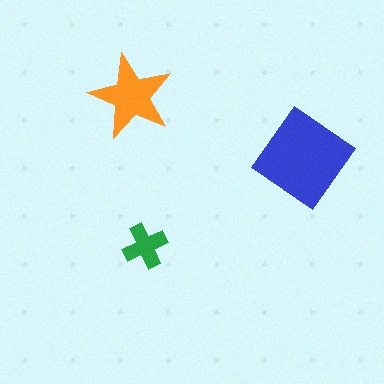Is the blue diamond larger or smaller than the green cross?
Larger.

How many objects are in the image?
There are 3 objects in the image.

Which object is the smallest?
The green cross.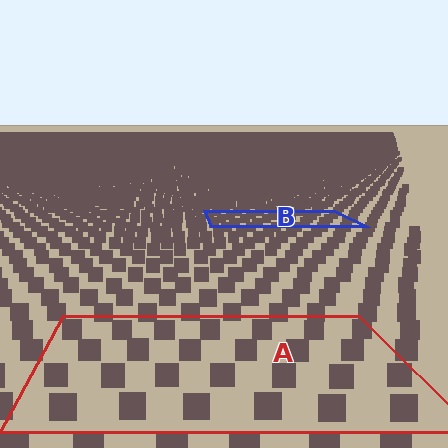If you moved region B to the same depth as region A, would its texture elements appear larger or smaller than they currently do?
They would appear larger. At a closer depth, the same texture elements are projected at a bigger on-screen size.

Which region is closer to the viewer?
Region A is closer. The texture elements there are larger and more spread out.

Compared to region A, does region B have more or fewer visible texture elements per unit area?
Region B has more texture elements per unit area — they are packed more densely because it is farther away.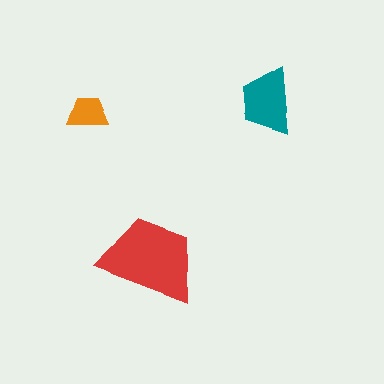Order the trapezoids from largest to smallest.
the red one, the teal one, the orange one.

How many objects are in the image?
There are 3 objects in the image.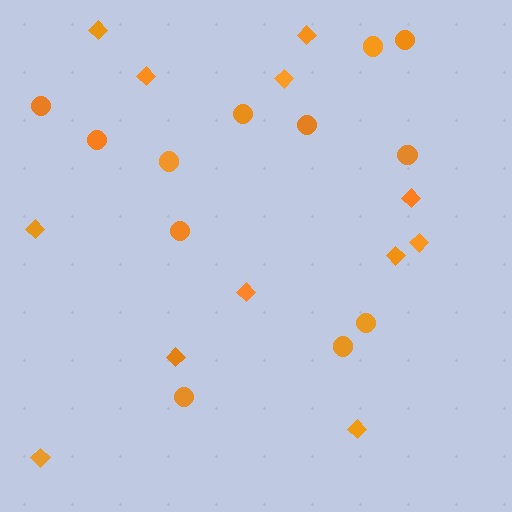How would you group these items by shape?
There are 2 groups: one group of circles (12) and one group of diamonds (12).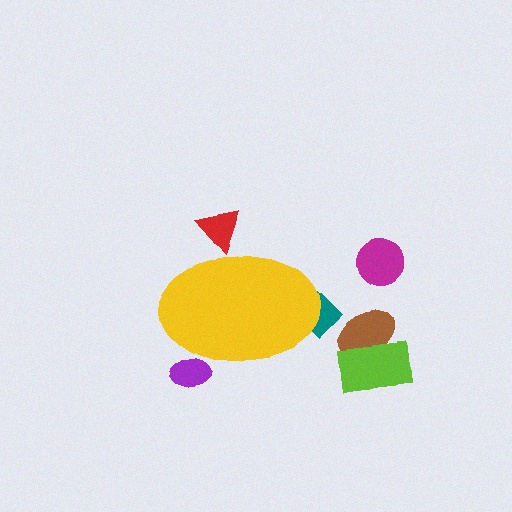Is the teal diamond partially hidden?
Yes, the teal diamond is partially hidden behind the yellow ellipse.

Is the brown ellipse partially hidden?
No, the brown ellipse is fully visible.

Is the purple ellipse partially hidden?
Yes, the purple ellipse is partially hidden behind the yellow ellipse.